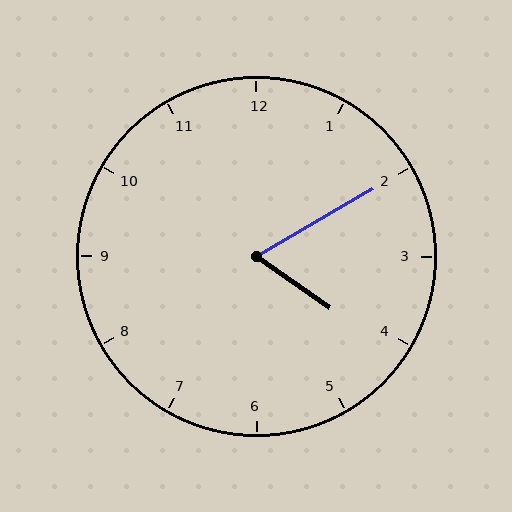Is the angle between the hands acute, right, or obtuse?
It is acute.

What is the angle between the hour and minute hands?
Approximately 65 degrees.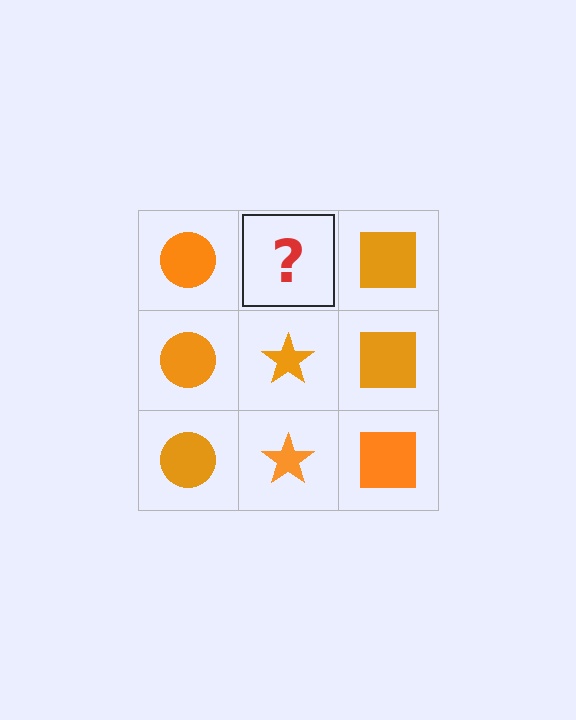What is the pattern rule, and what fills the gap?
The rule is that each column has a consistent shape. The gap should be filled with an orange star.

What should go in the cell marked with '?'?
The missing cell should contain an orange star.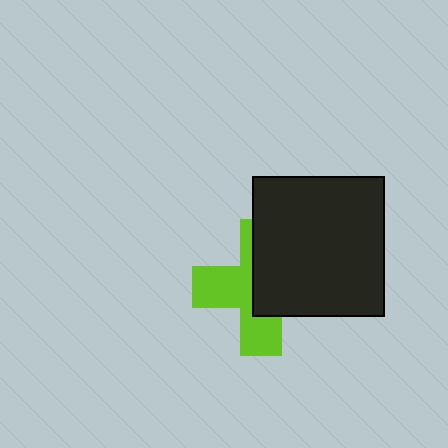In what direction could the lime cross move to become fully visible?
The lime cross could move left. That would shift it out from behind the black rectangle entirely.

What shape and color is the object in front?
The object in front is a black rectangle.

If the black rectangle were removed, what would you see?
You would see the complete lime cross.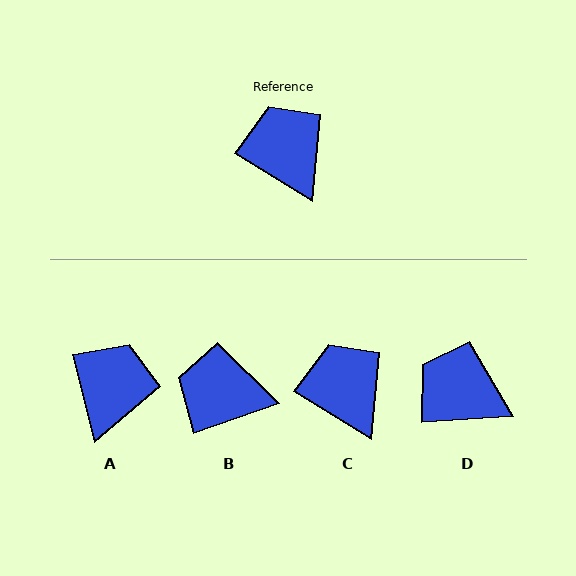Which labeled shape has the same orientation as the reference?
C.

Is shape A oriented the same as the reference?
No, it is off by about 44 degrees.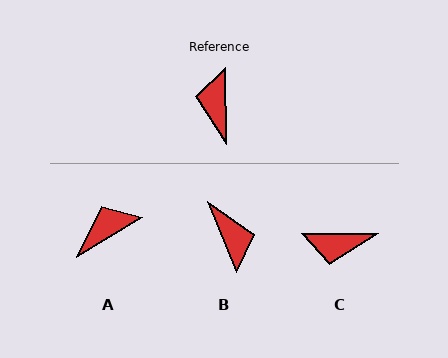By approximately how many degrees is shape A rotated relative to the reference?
Approximately 59 degrees clockwise.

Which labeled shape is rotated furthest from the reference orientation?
B, about 158 degrees away.